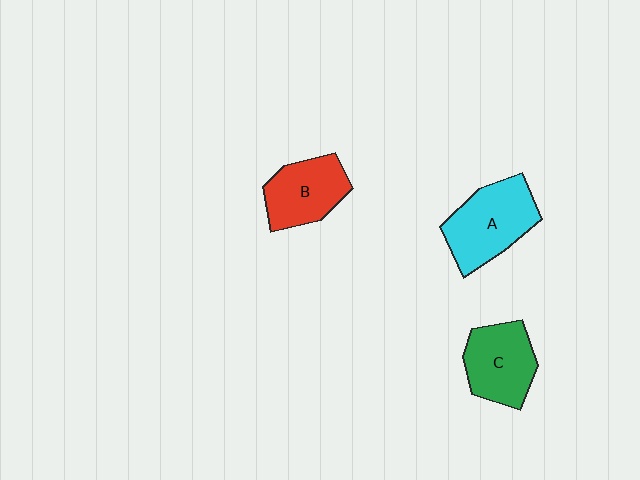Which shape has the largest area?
Shape A (cyan).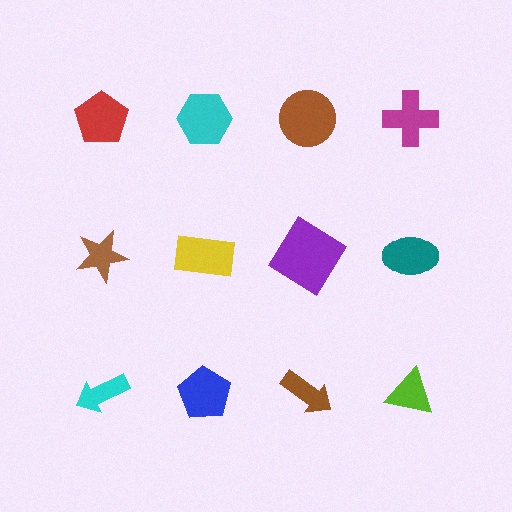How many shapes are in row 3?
4 shapes.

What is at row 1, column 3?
A brown circle.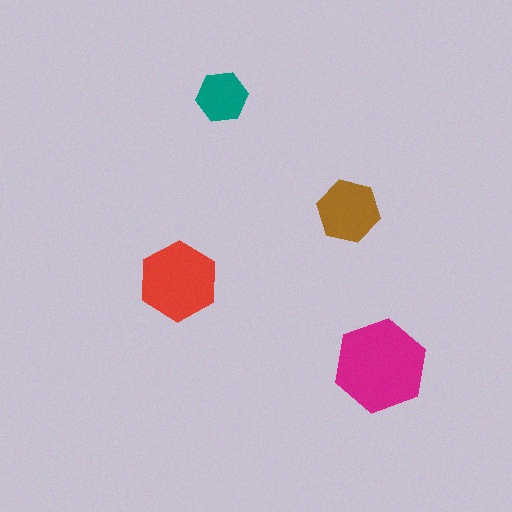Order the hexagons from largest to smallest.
the magenta one, the red one, the brown one, the teal one.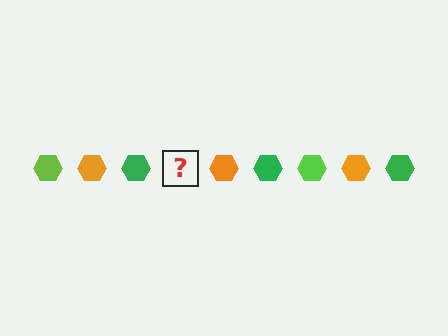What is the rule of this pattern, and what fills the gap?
The rule is that the pattern cycles through lime, orange, green hexagons. The gap should be filled with a lime hexagon.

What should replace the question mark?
The question mark should be replaced with a lime hexagon.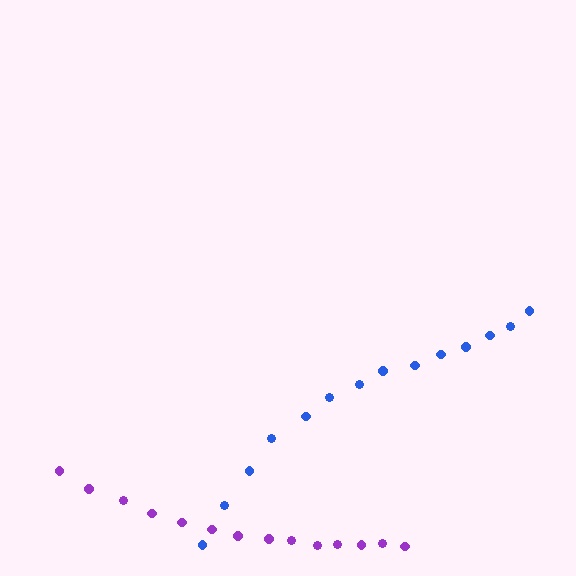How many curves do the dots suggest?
There are 2 distinct paths.